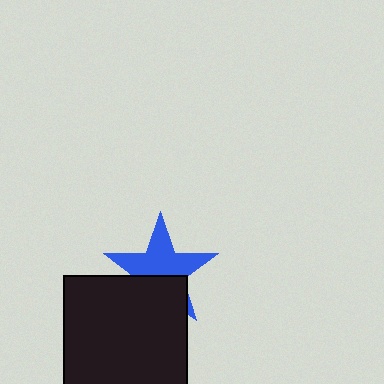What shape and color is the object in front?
The object in front is a black square.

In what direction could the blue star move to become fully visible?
The blue star could move up. That would shift it out from behind the black square entirely.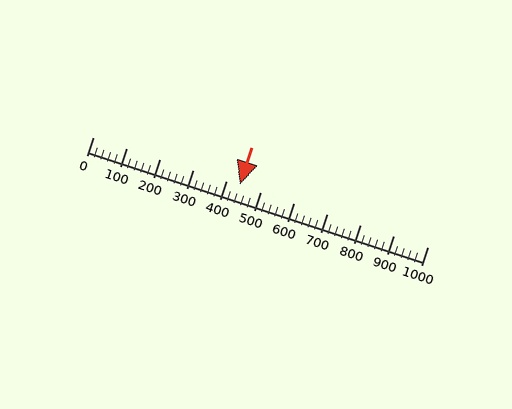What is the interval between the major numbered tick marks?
The major tick marks are spaced 100 units apart.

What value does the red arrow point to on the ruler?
The red arrow points to approximately 438.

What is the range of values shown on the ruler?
The ruler shows values from 0 to 1000.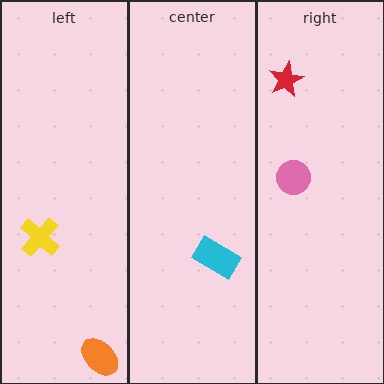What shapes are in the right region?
The pink circle, the red star.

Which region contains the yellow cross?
The left region.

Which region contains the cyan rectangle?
The center region.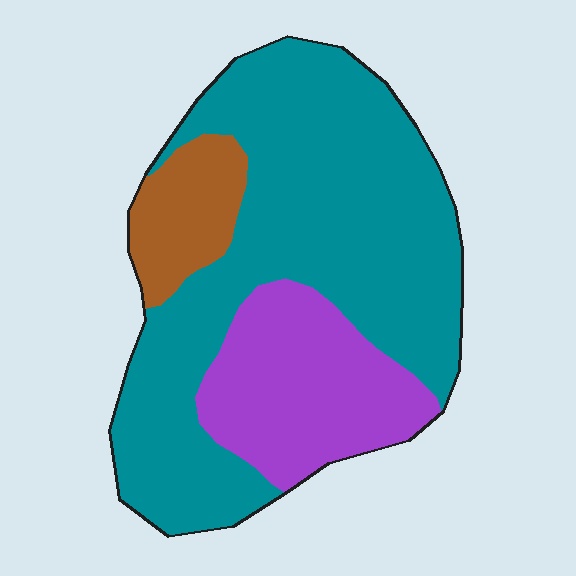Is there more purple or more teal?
Teal.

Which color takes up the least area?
Brown, at roughly 10%.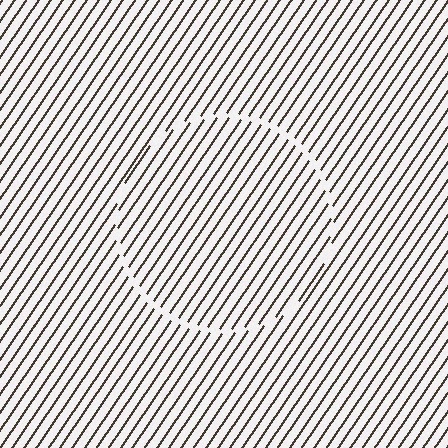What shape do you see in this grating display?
An illusory circle. The interior of the shape contains the same grating, shifted by half a period — the contour is defined by the phase discontinuity where line-ends from the inner and outer gratings abut.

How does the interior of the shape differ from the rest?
The interior of the shape contains the same grating, shifted by half a period — the contour is defined by the phase discontinuity where line-ends from the inner and outer gratings abut.